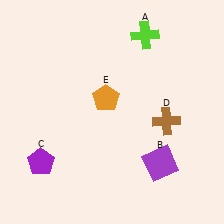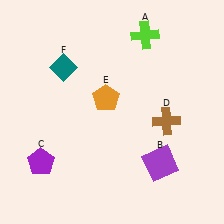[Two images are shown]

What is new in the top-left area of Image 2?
A teal diamond (F) was added in the top-left area of Image 2.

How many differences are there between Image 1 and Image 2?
There is 1 difference between the two images.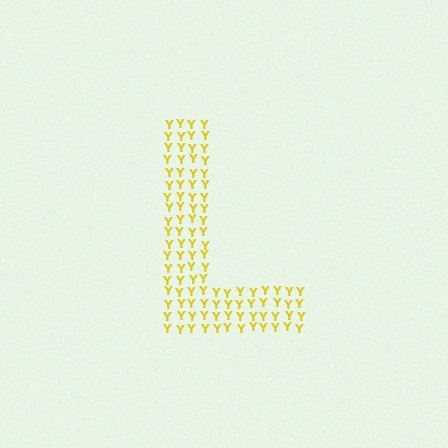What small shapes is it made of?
It is made of small letter Y's.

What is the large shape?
The large shape is the letter L.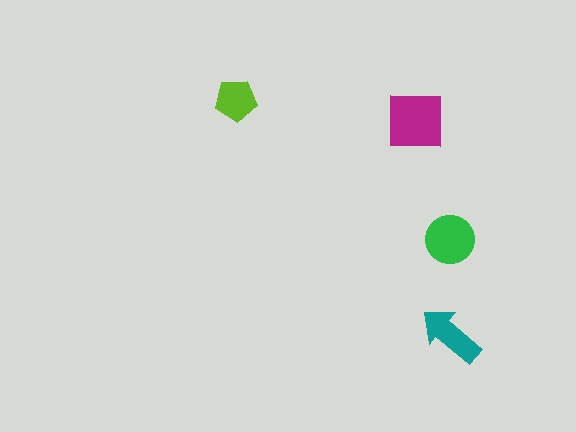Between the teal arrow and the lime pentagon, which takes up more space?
The teal arrow.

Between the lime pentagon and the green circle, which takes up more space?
The green circle.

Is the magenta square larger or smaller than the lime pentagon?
Larger.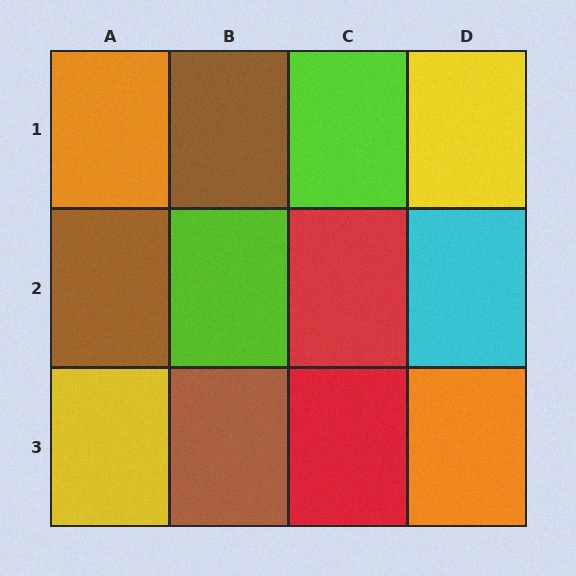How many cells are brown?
3 cells are brown.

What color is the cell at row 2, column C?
Red.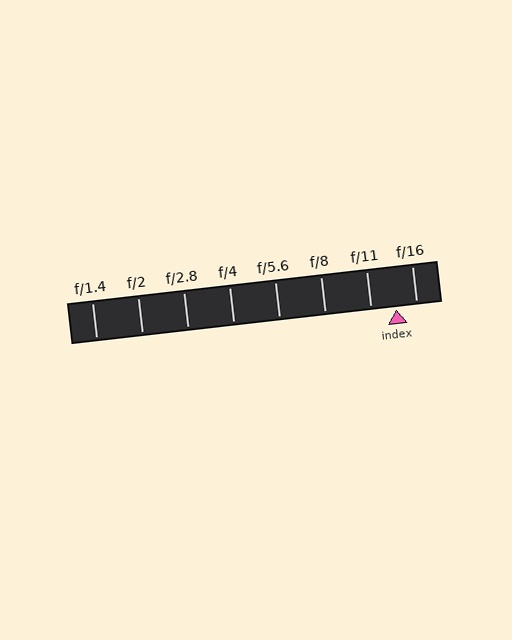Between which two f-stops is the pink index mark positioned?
The index mark is between f/11 and f/16.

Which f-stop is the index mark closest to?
The index mark is closest to f/16.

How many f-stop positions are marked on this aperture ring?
There are 8 f-stop positions marked.